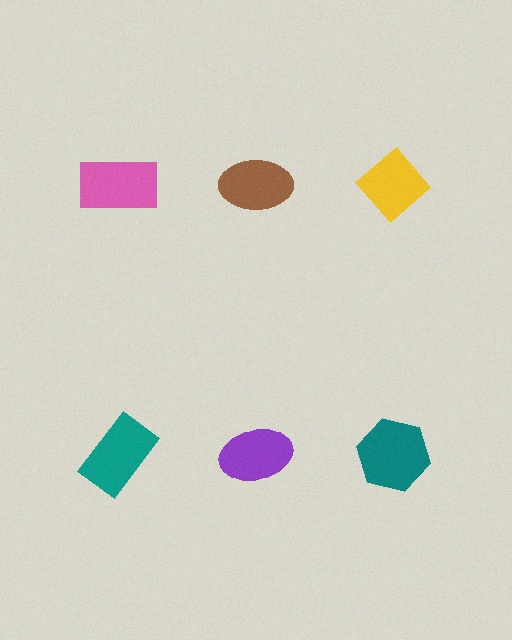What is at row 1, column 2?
A brown ellipse.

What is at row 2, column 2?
A purple ellipse.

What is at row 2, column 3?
A teal hexagon.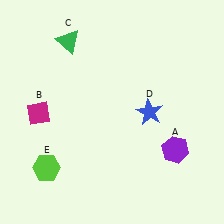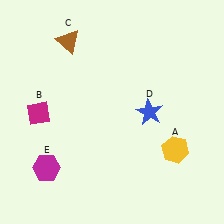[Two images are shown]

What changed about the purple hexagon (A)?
In Image 1, A is purple. In Image 2, it changed to yellow.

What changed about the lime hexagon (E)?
In Image 1, E is lime. In Image 2, it changed to magenta.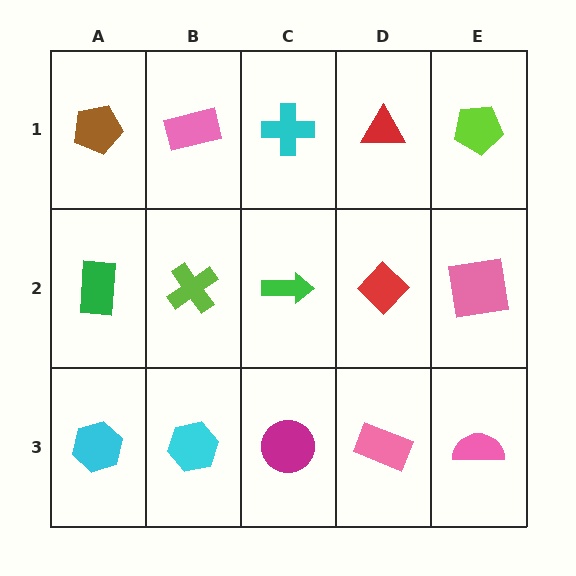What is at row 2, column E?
A pink square.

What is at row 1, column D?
A red triangle.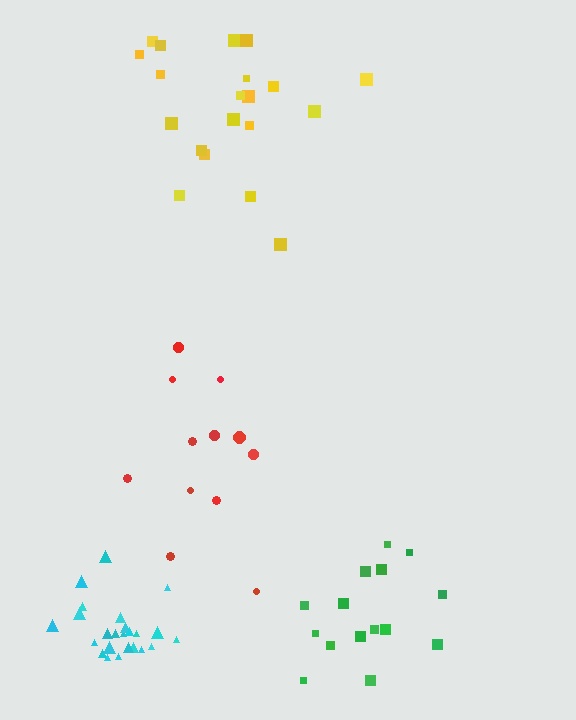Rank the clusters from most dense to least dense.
cyan, green, yellow, red.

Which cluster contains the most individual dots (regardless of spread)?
Cyan (24).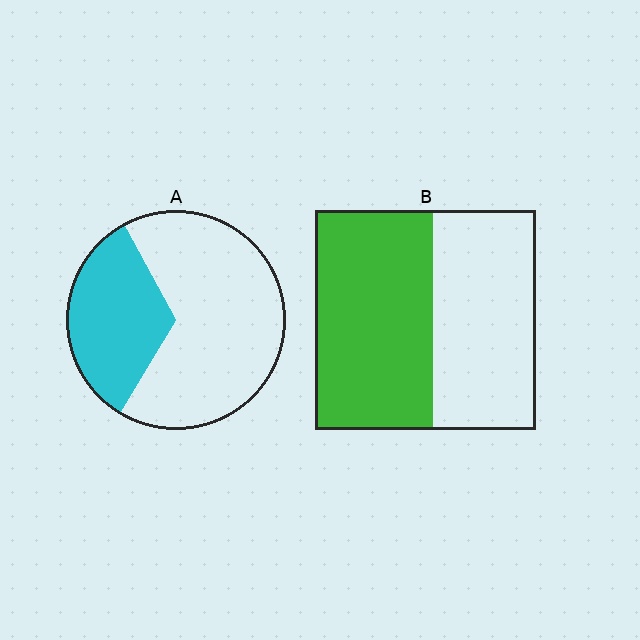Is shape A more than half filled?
No.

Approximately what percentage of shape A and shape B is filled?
A is approximately 35% and B is approximately 55%.